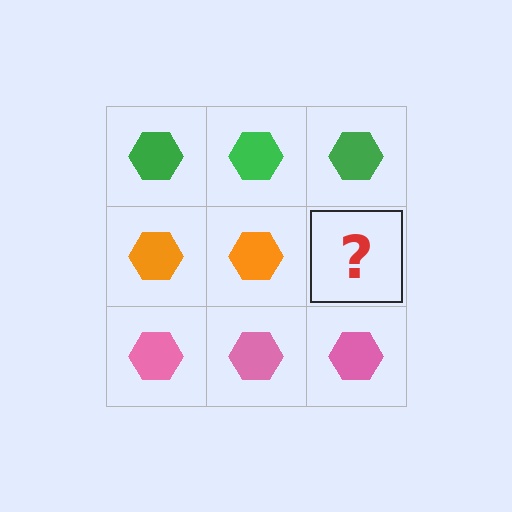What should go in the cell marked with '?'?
The missing cell should contain an orange hexagon.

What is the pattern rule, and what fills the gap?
The rule is that each row has a consistent color. The gap should be filled with an orange hexagon.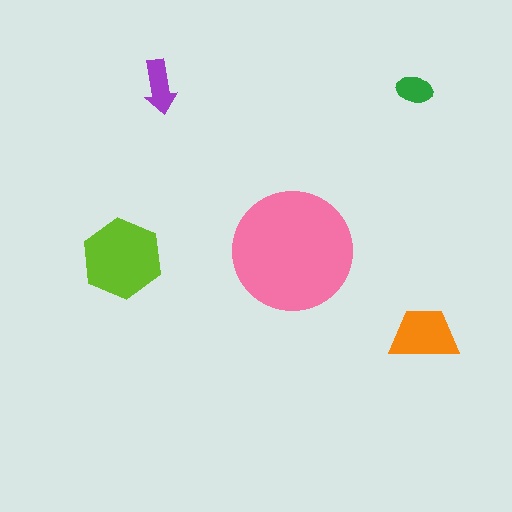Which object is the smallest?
The green ellipse.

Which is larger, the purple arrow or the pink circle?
The pink circle.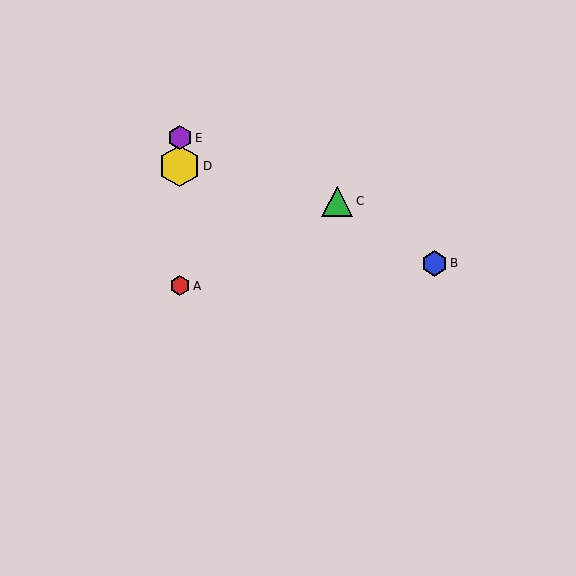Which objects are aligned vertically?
Objects A, D, E are aligned vertically.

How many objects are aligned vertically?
3 objects (A, D, E) are aligned vertically.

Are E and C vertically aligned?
No, E is at x≈180 and C is at x≈337.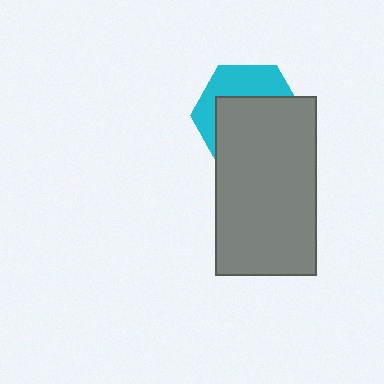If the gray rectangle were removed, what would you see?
You would see the complete cyan hexagon.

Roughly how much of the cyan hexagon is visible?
A small part of it is visible (roughly 37%).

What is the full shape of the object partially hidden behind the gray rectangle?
The partially hidden object is a cyan hexagon.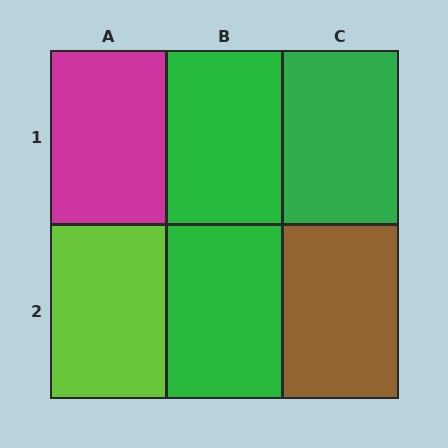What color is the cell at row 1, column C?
Green.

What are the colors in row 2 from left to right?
Lime, green, brown.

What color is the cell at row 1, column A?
Magenta.